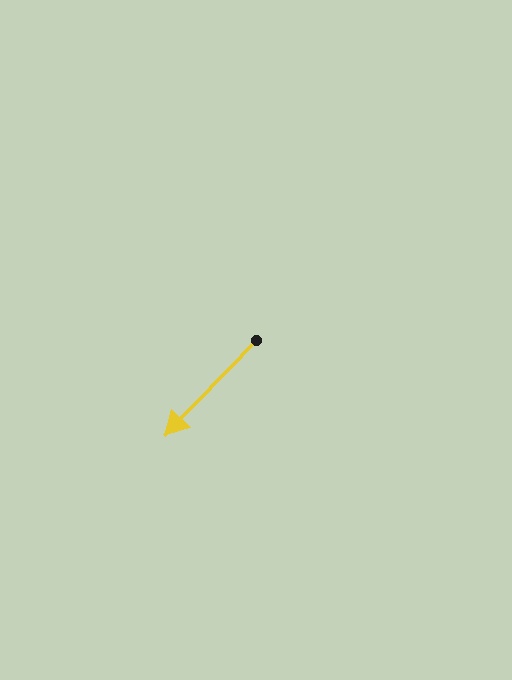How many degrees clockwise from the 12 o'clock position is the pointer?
Approximately 224 degrees.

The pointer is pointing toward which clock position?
Roughly 7 o'clock.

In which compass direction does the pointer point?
Southwest.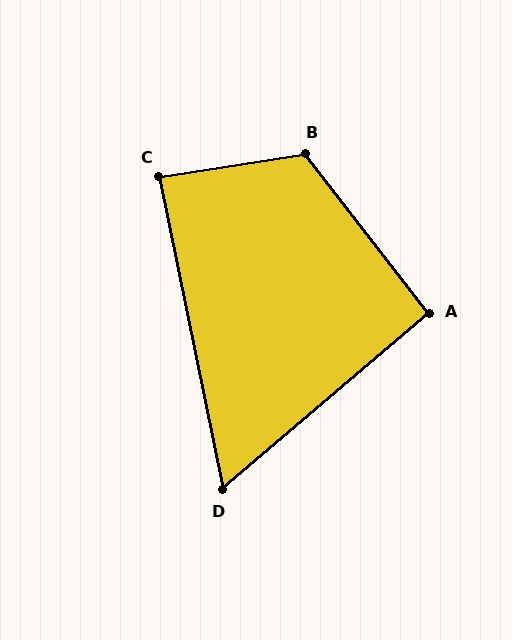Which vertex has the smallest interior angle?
D, at approximately 61 degrees.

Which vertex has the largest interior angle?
B, at approximately 119 degrees.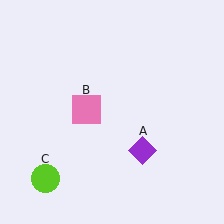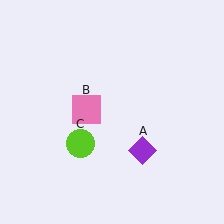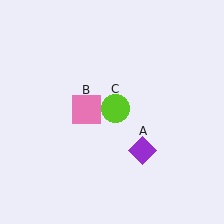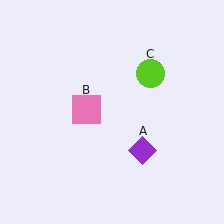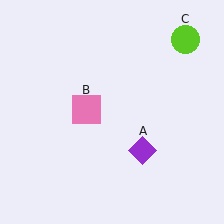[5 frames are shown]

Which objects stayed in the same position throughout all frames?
Purple diamond (object A) and pink square (object B) remained stationary.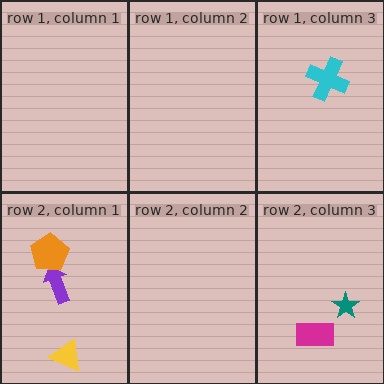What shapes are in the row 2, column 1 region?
The yellow triangle, the purple arrow, the orange pentagon.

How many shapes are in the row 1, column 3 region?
1.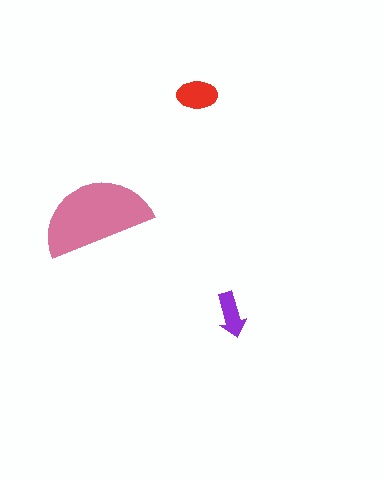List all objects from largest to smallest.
The pink semicircle, the red ellipse, the purple arrow.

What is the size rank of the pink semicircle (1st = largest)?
1st.